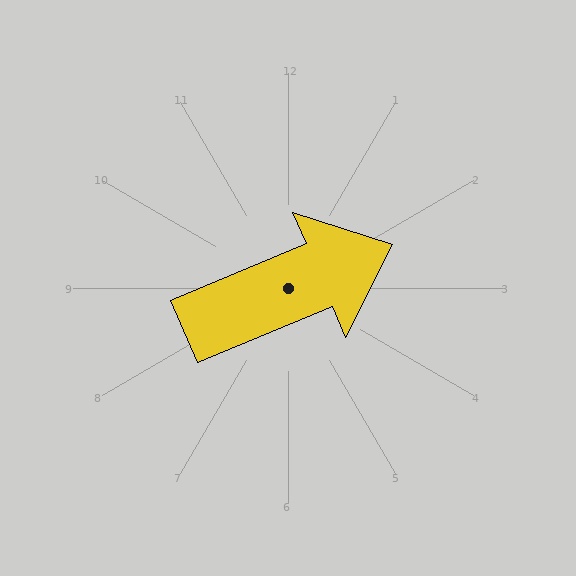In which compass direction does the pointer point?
Northeast.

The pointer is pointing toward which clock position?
Roughly 2 o'clock.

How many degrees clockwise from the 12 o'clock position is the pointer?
Approximately 67 degrees.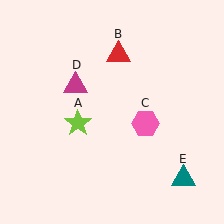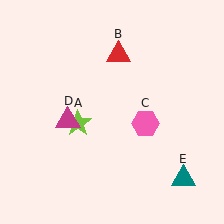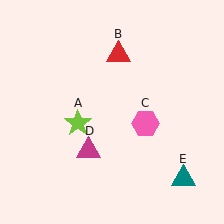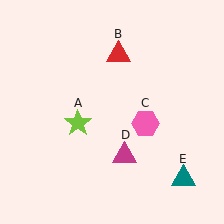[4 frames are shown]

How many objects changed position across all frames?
1 object changed position: magenta triangle (object D).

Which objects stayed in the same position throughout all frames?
Lime star (object A) and red triangle (object B) and pink hexagon (object C) and teal triangle (object E) remained stationary.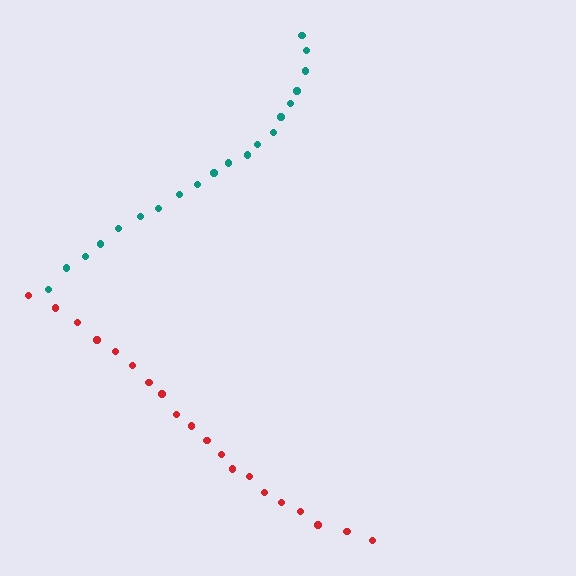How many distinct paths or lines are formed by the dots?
There are 2 distinct paths.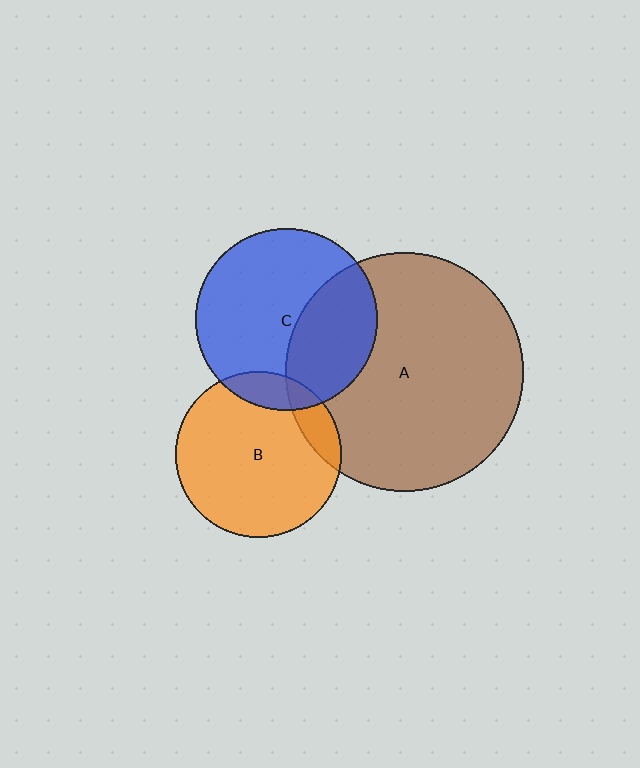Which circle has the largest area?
Circle A (brown).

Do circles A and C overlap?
Yes.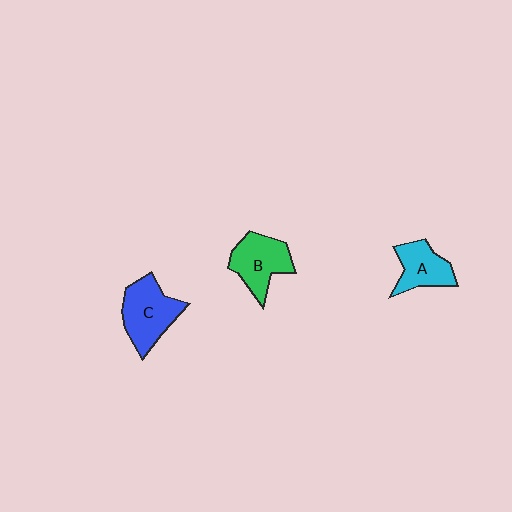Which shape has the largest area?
Shape C (blue).